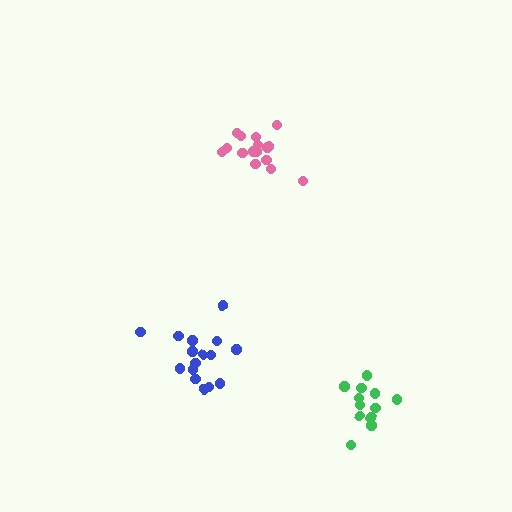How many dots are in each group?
Group 1: 16 dots, Group 2: 16 dots, Group 3: 12 dots (44 total).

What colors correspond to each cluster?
The clusters are colored: blue, pink, green.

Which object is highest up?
The pink cluster is topmost.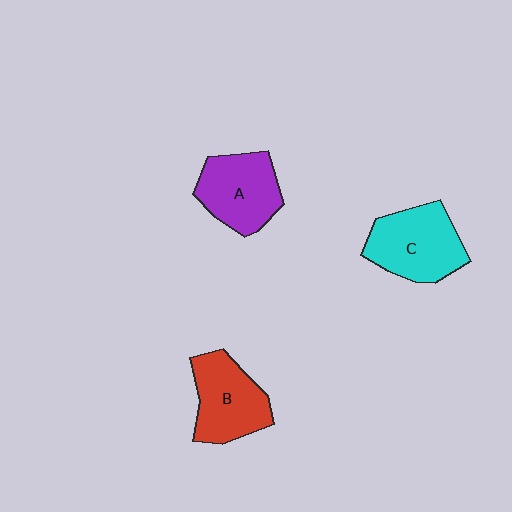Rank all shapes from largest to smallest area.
From largest to smallest: C (cyan), B (red), A (purple).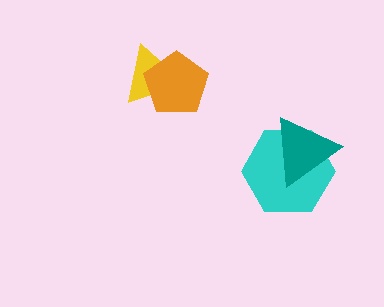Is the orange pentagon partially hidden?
No, no other shape covers it.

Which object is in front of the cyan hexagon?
The teal triangle is in front of the cyan hexagon.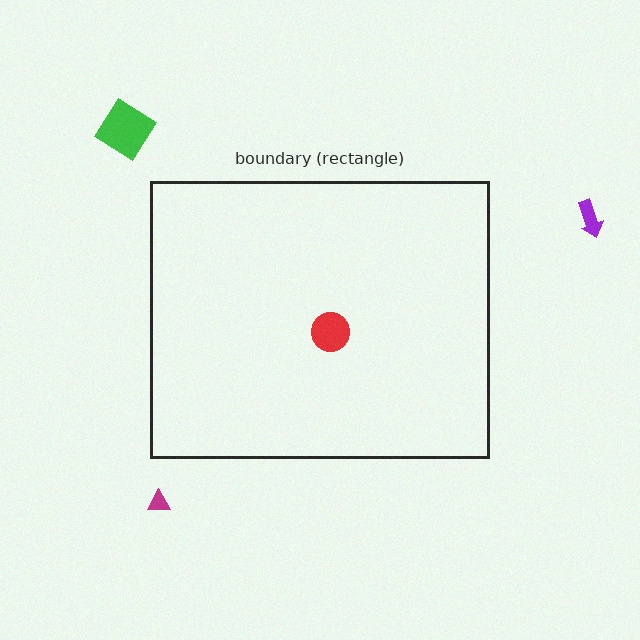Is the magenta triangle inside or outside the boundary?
Outside.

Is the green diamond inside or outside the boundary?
Outside.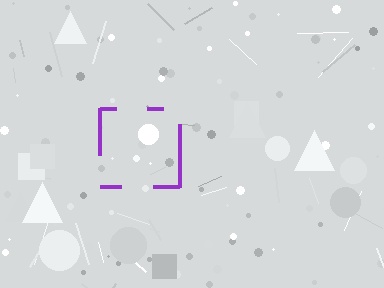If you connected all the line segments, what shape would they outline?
They would outline a square.